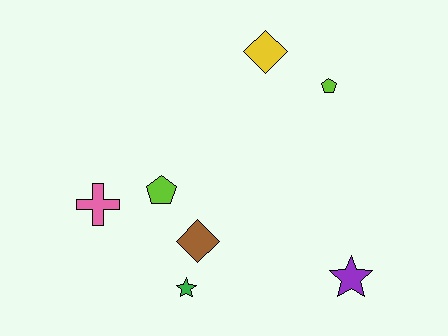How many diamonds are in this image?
There are 2 diamonds.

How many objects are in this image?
There are 7 objects.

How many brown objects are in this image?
There is 1 brown object.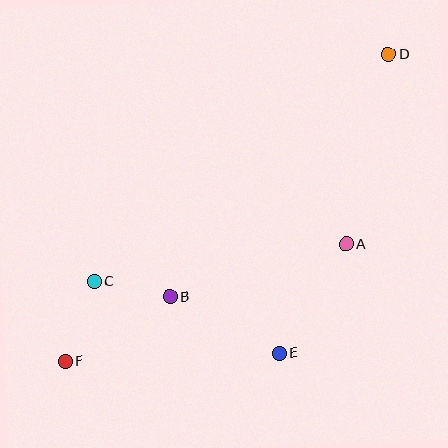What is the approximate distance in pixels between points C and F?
The distance between C and F is approximately 85 pixels.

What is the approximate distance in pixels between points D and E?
The distance between D and E is approximately 318 pixels.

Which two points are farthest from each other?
Points D and F are farthest from each other.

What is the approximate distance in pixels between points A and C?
The distance between A and C is approximately 254 pixels.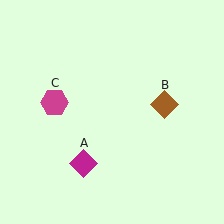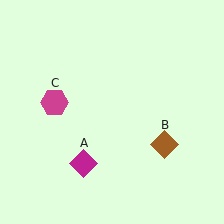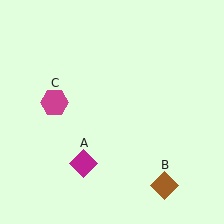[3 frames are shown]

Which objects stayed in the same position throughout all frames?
Magenta diamond (object A) and magenta hexagon (object C) remained stationary.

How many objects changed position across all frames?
1 object changed position: brown diamond (object B).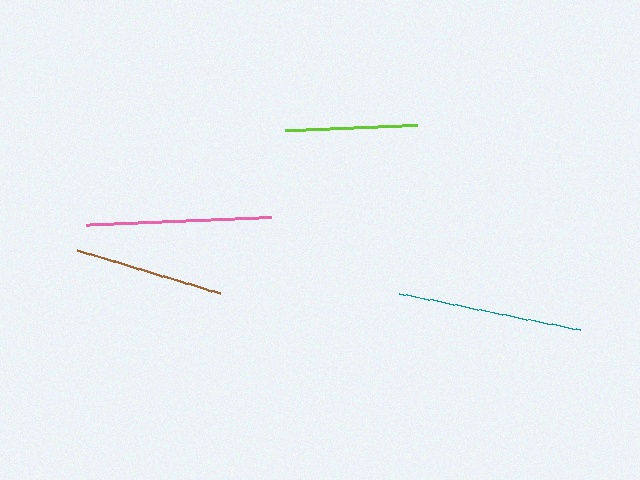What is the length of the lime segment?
The lime segment is approximately 132 pixels long.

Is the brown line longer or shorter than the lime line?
The brown line is longer than the lime line.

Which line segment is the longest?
The teal line is the longest at approximately 184 pixels.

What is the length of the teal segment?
The teal segment is approximately 184 pixels long.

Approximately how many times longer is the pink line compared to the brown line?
The pink line is approximately 1.2 times the length of the brown line.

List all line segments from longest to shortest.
From longest to shortest: teal, pink, brown, lime.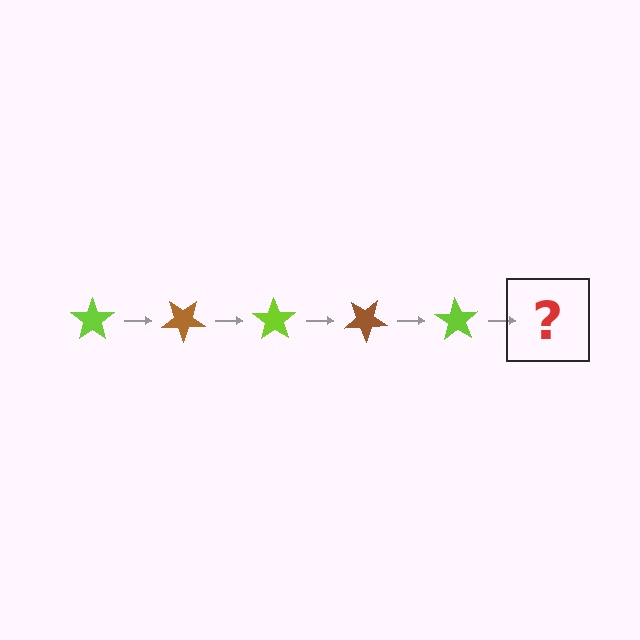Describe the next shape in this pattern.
It should be a brown star, rotated 175 degrees from the start.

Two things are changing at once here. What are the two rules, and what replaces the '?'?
The two rules are that it rotates 35 degrees each step and the color cycles through lime and brown. The '?' should be a brown star, rotated 175 degrees from the start.